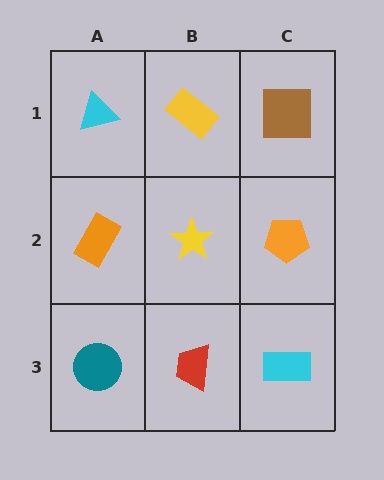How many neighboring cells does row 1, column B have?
3.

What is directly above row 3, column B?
A yellow star.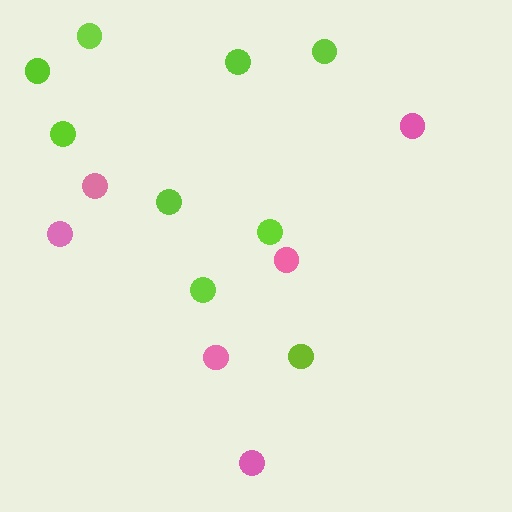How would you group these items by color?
There are 2 groups: one group of lime circles (9) and one group of pink circles (6).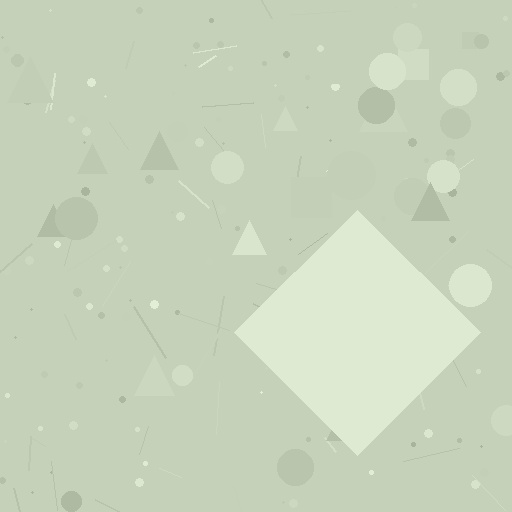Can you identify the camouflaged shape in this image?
The camouflaged shape is a diamond.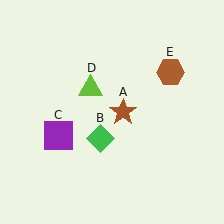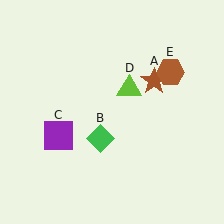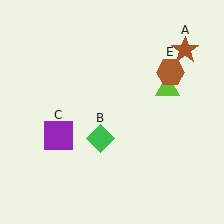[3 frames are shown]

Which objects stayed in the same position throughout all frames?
Green diamond (object B) and purple square (object C) and brown hexagon (object E) remained stationary.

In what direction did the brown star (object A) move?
The brown star (object A) moved up and to the right.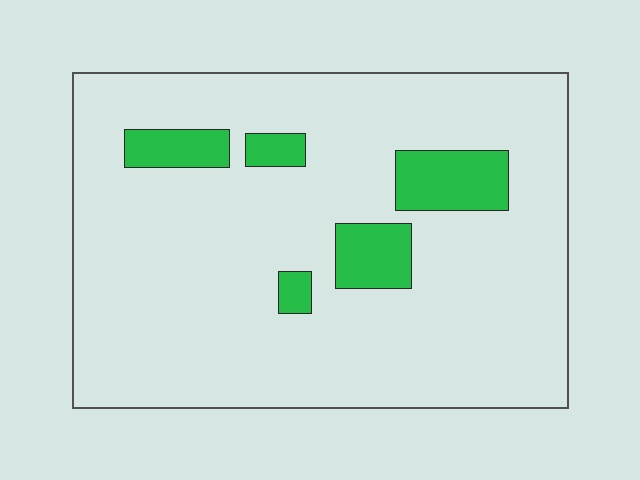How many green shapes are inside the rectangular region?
5.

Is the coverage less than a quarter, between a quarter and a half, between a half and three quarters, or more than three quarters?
Less than a quarter.